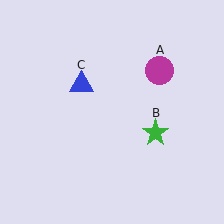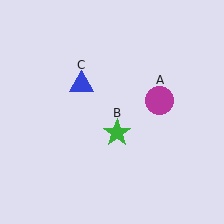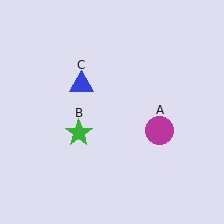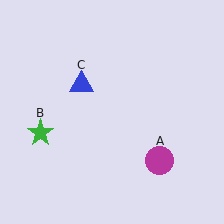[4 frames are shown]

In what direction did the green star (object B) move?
The green star (object B) moved left.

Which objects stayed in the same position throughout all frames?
Blue triangle (object C) remained stationary.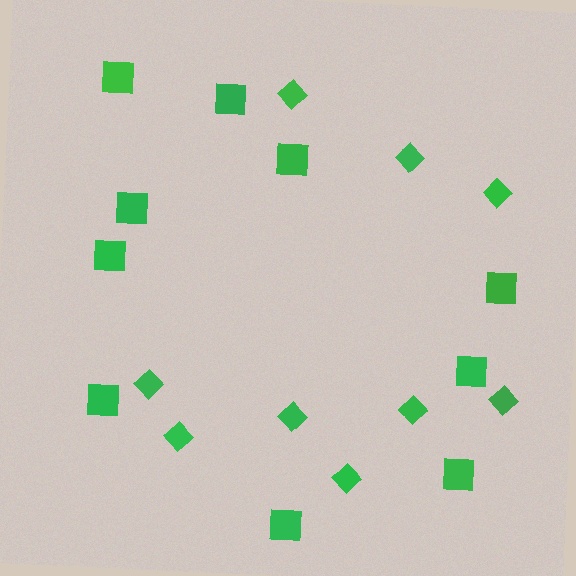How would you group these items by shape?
There are 2 groups: one group of diamonds (9) and one group of squares (10).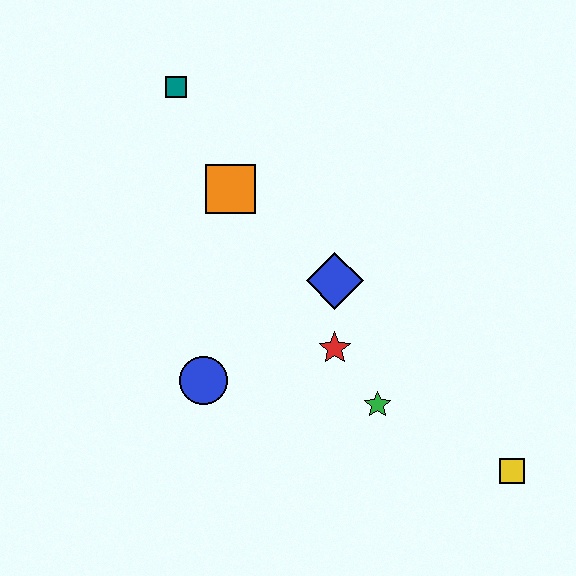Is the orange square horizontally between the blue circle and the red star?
Yes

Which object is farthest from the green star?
The teal square is farthest from the green star.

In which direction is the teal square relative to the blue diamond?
The teal square is above the blue diamond.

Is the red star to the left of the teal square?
No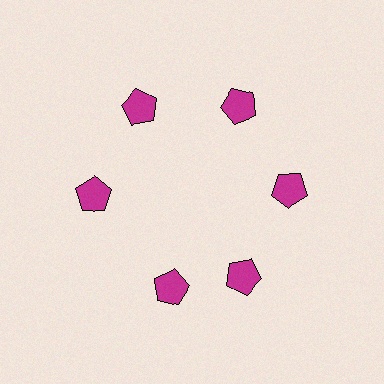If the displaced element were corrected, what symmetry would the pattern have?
It would have 6-fold rotational symmetry — the pattern would map onto itself every 60 degrees.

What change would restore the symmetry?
The symmetry would be restored by rotating it back into even spacing with its neighbors so that all 6 pentagons sit at equal angles and equal distance from the center.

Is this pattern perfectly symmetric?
No. The 6 magenta pentagons are arranged in a ring, but one element near the 7 o'clock position is rotated out of alignment along the ring, breaking the 6-fold rotational symmetry.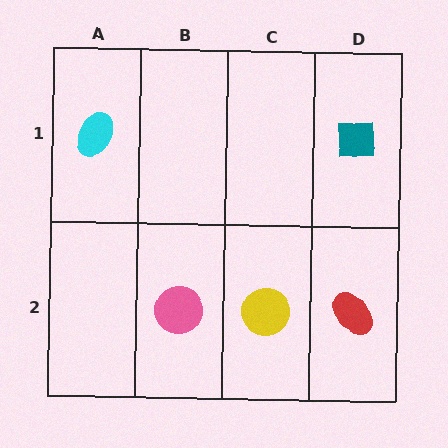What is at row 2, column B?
A pink circle.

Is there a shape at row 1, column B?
No, that cell is empty.